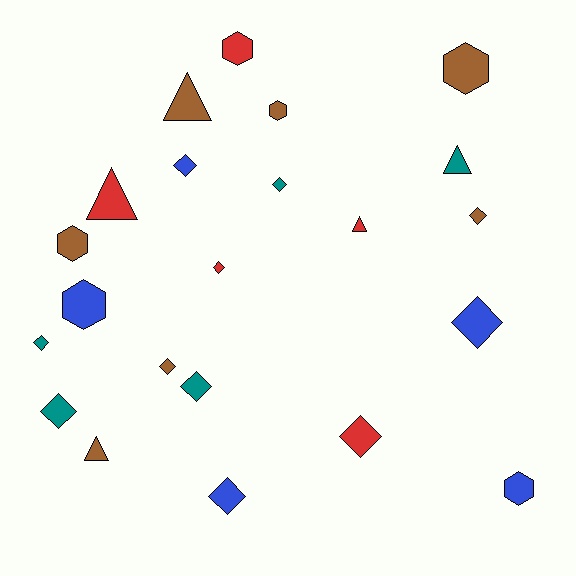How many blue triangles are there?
There are no blue triangles.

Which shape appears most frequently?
Diamond, with 11 objects.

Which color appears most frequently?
Brown, with 7 objects.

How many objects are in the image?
There are 22 objects.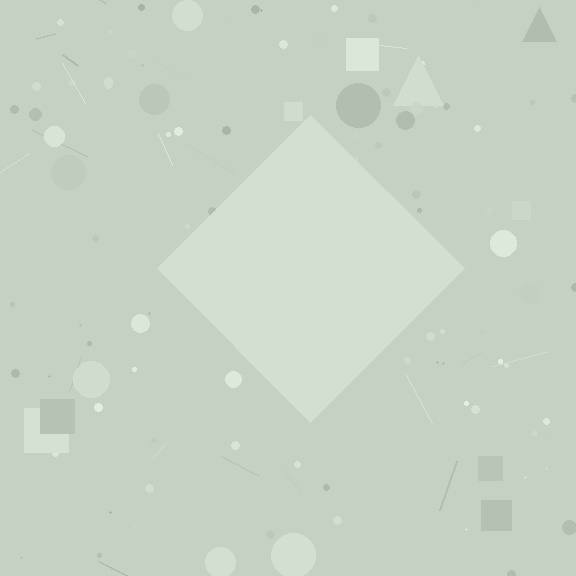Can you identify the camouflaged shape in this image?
The camouflaged shape is a diamond.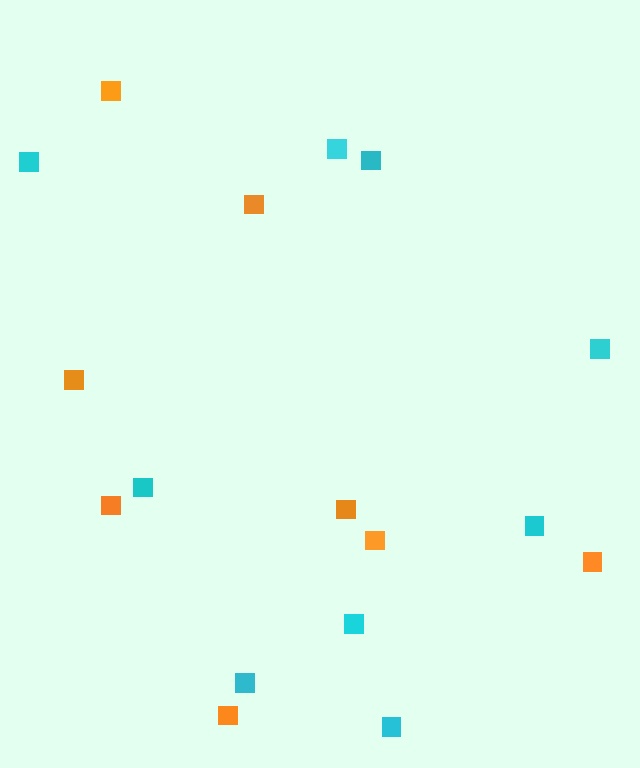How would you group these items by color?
There are 2 groups: one group of cyan squares (9) and one group of orange squares (8).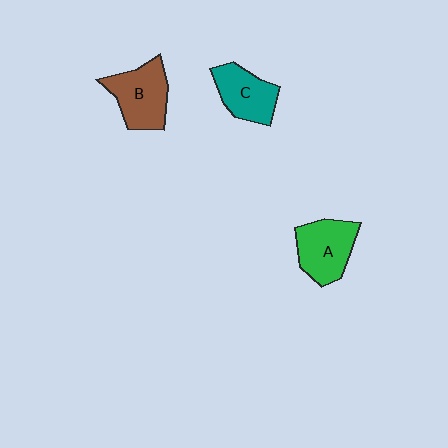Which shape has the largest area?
Shape B (brown).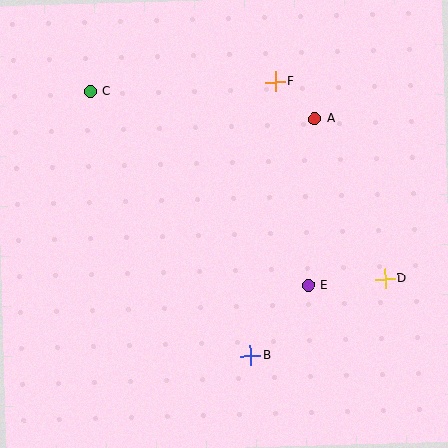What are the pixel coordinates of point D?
Point D is at (385, 279).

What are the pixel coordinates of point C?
Point C is at (91, 92).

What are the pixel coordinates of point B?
Point B is at (251, 356).